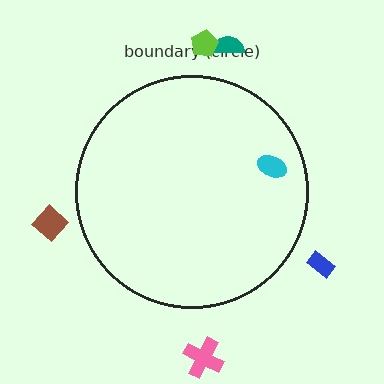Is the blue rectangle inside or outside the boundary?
Outside.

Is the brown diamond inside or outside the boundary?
Outside.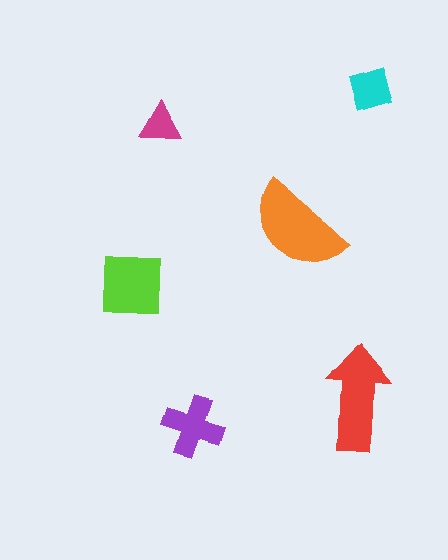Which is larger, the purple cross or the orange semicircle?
The orange semicircle.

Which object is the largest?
The orange semicircle.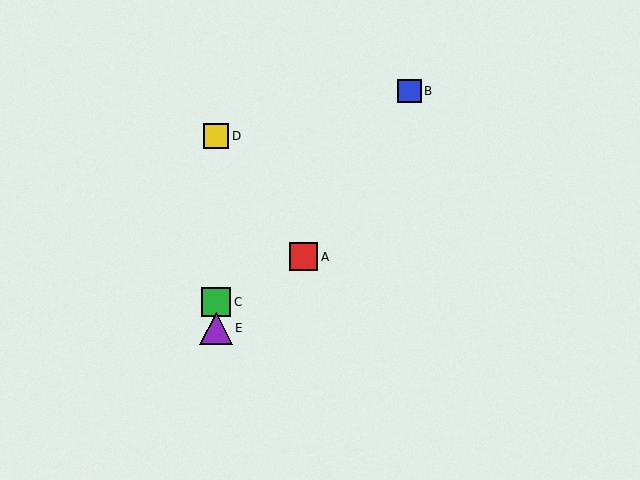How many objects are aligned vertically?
3 objects (C, D, E) are aligned vertically.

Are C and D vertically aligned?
Yes, both are at x≈216.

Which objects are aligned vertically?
Objects C, D, E are aligned vertically.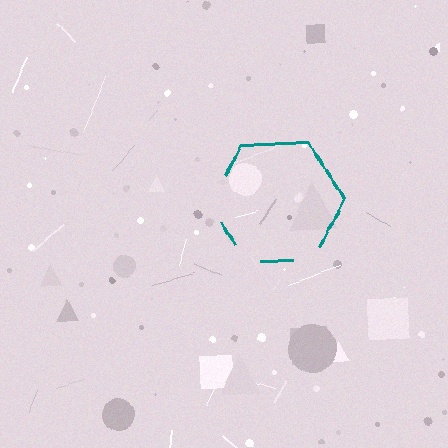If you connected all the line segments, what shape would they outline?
They would outline a hexagon.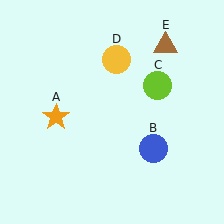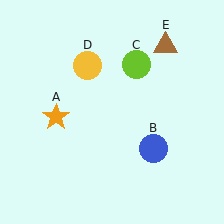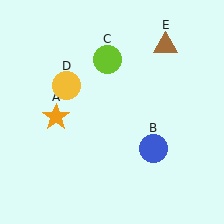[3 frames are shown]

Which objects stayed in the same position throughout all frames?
Orange star (object A) and blue circle (object B) and brown triangle (object E) remained stationary.